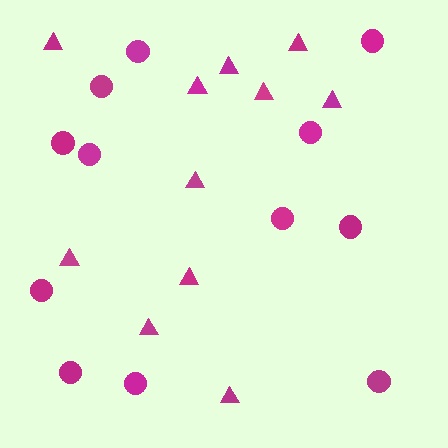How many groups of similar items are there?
There are 2 groups: one group of circles (12) and one group of triangles (11).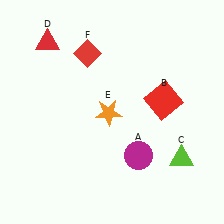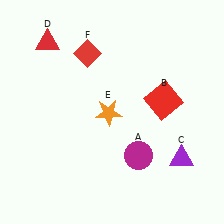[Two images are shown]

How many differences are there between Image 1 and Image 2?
There is 1 difference between the two images.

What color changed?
The triangle (C) changed from lime in Image 1 to purple in Image 2.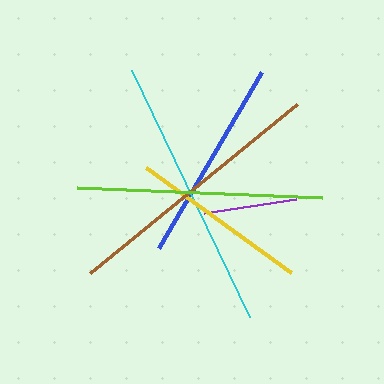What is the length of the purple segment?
The purple segment is approximately 94 pixels long.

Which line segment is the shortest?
The purple line is the shortest at approximately 94 pixels.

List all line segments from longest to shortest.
From longest to shortest: cyan, brown, lime, blue, yellow, purple.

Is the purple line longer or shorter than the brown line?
The brown line is longer than the purple line.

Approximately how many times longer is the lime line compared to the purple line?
The lime line is approximately 2.6 times the length of the purple line.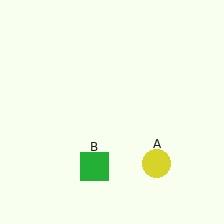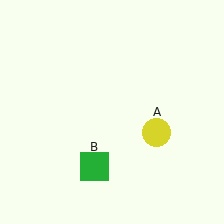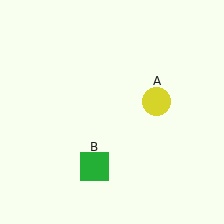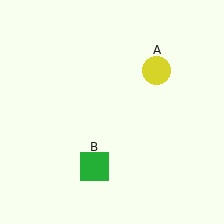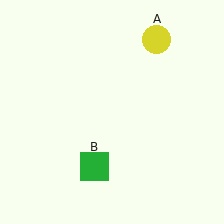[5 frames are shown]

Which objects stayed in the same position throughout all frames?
Green square (object B) remained stationary.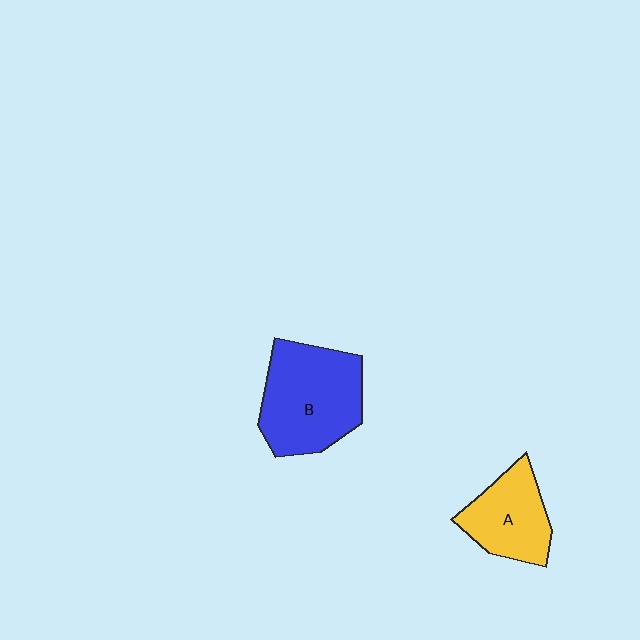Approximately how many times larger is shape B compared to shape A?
Approximately 1.5 times.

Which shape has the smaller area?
Shape A (yellow).